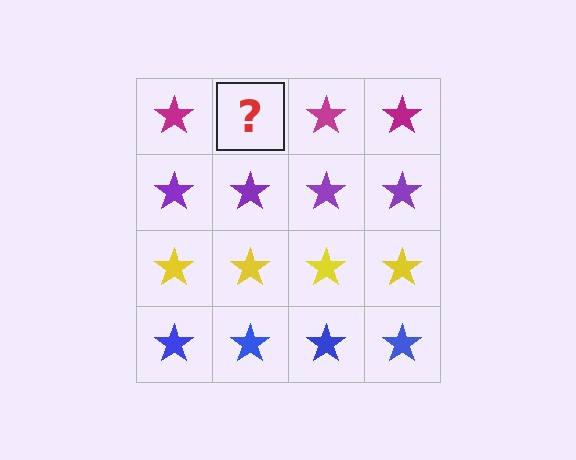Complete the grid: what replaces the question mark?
The question mark should be replaced with a magenta star.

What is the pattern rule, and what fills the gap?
The rule is that each row has a consistent color. The gap should be filled with a magenta star.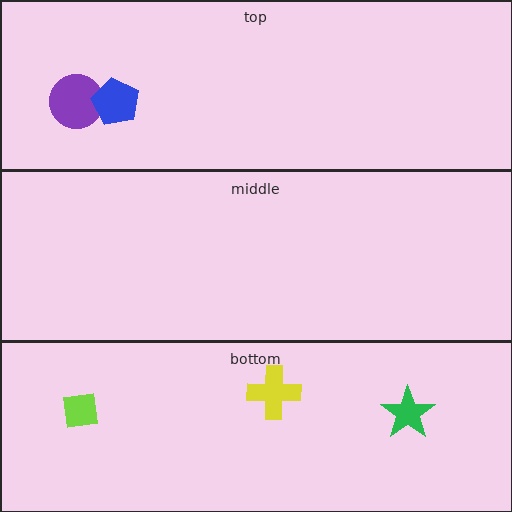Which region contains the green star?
The bottom region.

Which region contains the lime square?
The bottom region.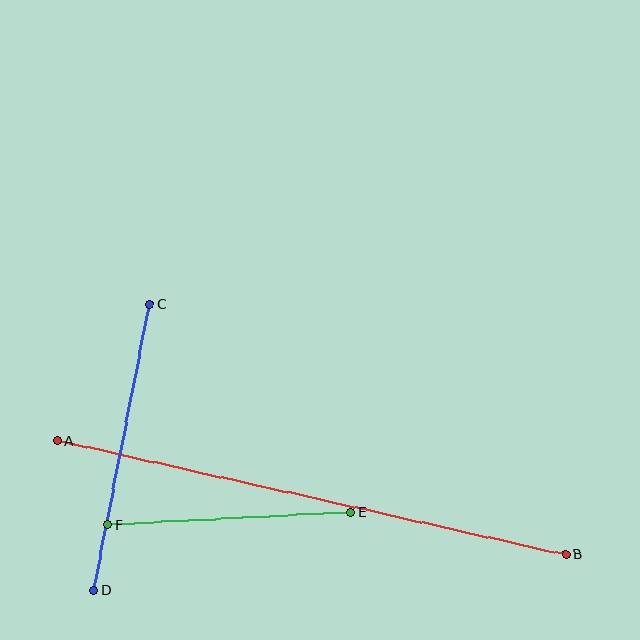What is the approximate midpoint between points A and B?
The midpoint is at approximately (312, 498) pixels.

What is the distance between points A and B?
The distance is approximately 521 pixels.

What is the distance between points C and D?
The distance is approximately 291 pixels.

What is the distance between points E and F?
The distance is approximately 243 pixels.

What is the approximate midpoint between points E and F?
The midpoint is at approximately (229, 519) pixels.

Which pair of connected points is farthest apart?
Points A and B are farthest apart.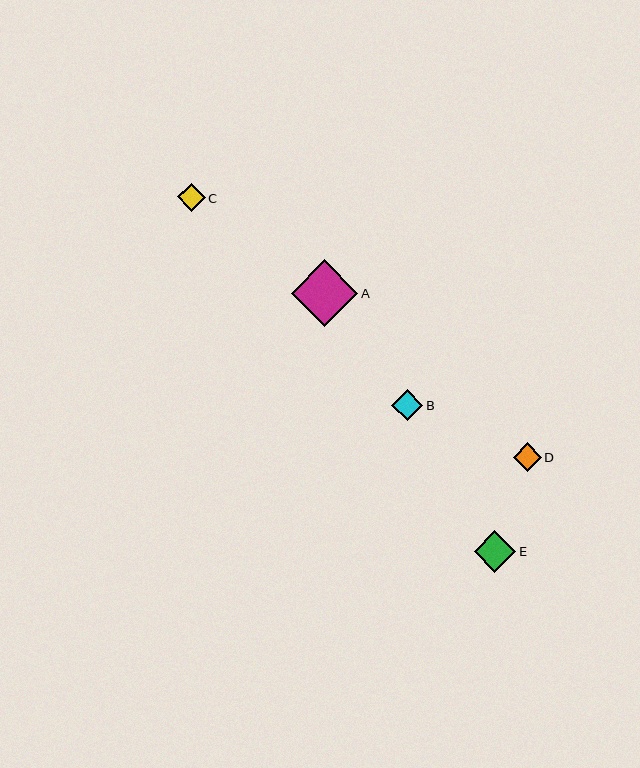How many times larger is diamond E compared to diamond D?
Diamond E is approximately 1.5 times the size of diamond D.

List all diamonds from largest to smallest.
From largest to smallest: A, E, B, D, C.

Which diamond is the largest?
Diamond A is the largest with a size of approximately 67 pixels.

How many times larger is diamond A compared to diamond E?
Diamond A is approximately 1.6 times the size of diamond E.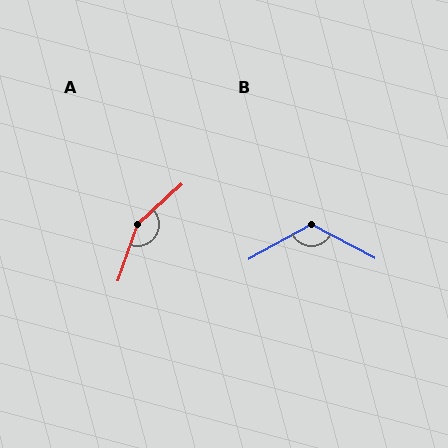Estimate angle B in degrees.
Approximately 123 degrees.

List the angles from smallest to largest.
B (123°), A (151°).